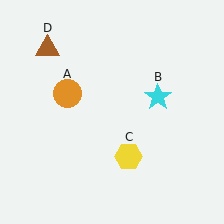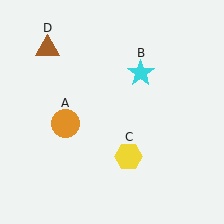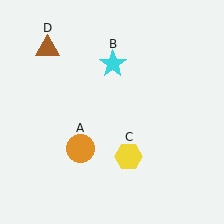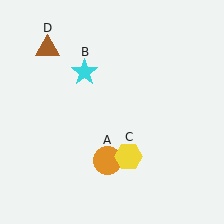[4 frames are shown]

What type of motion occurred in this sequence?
The orange circle (object A), cyan star (object B) rotated counterclockwise around the center of the scene.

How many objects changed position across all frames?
2 objects changed position: orange circle (object A), cyan star (object B).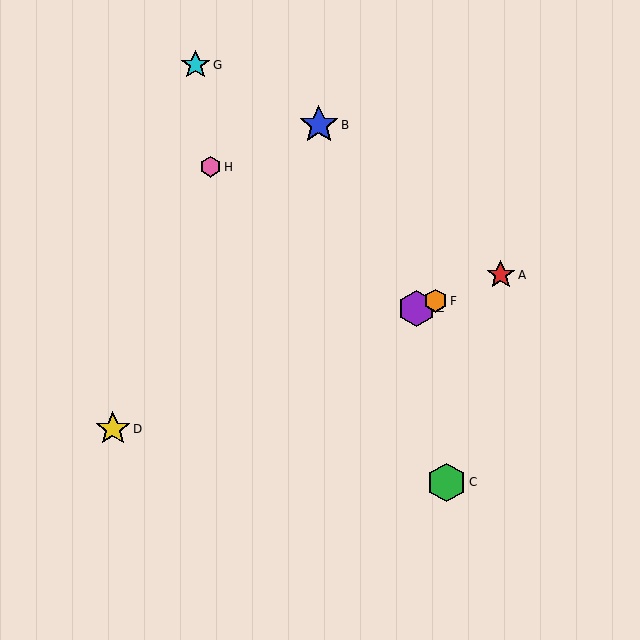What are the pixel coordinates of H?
Object H is at (211, 167).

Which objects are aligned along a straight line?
Objects A, D, E, F are aligned along a straight line.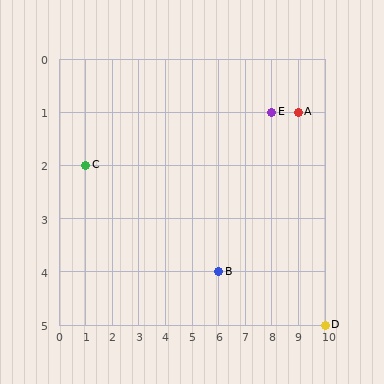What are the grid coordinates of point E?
Point E is at grid coordinates (8, 1).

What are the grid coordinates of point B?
Point B is at grid coordinates (6, 4).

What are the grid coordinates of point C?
Point C is at grid coordinates (1, 2).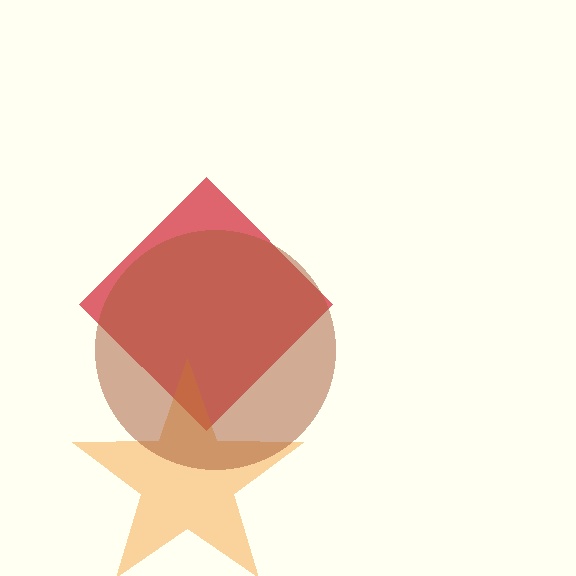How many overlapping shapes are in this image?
There are 3 overlapping shapes in the image.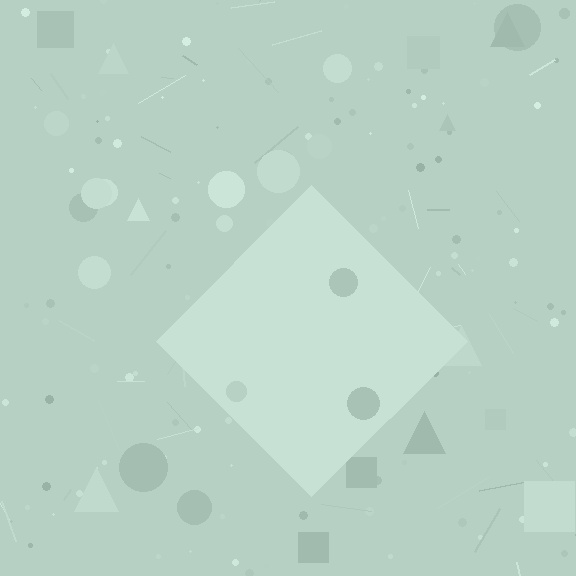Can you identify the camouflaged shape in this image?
The camouflaged shape is a diamond.